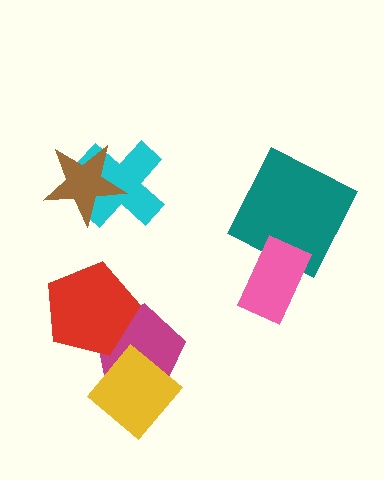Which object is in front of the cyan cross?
The brown star is in front of the cyan cross.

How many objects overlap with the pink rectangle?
1 object overlaps with the pink rectangle.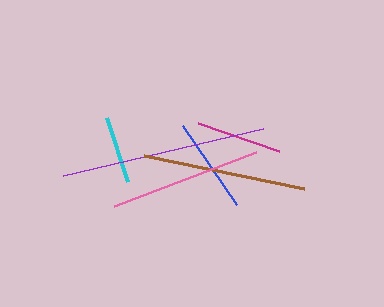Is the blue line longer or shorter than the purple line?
The purple line is longer than the blue line.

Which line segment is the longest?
The purple line is the longest at approximately 206 pixels.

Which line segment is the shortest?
The cyan line is the shortest at approximately 68 pixels.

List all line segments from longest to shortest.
From longest to shortest: purple, brown, pink, blue, magenta, cyan.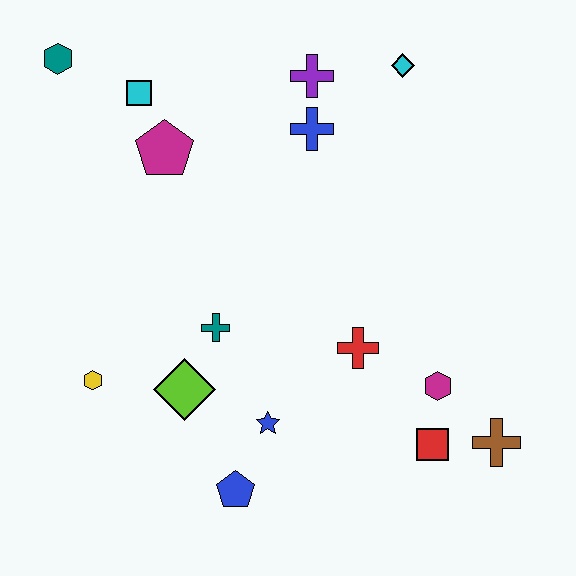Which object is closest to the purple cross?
The blue cross is closest to the purple cross.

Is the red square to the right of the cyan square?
Yes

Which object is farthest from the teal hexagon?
The brown cross is farthest from the teal hexagon.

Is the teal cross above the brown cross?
Yes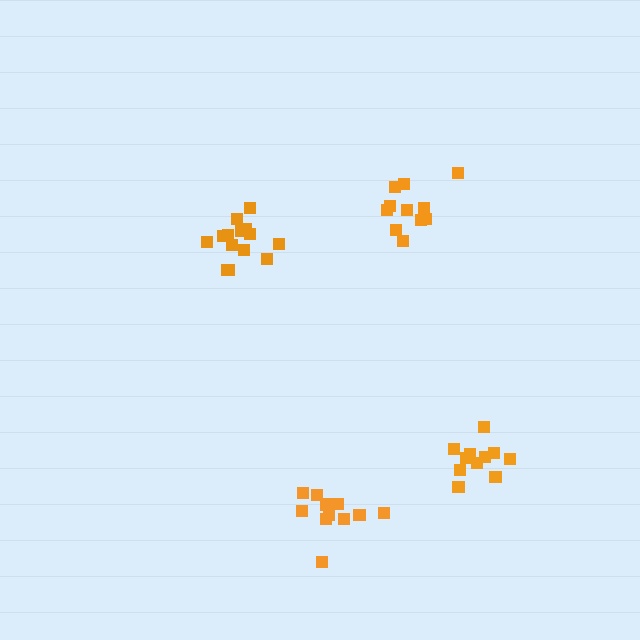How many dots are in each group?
Group 1: 14 dots, Group 2: 11 dots, Group 3: 11 dots, Group 4: 11 dots (47 total).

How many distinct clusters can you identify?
There are 4 distinct clusters.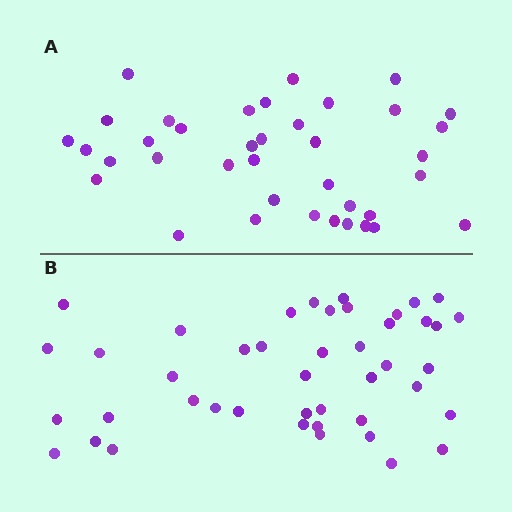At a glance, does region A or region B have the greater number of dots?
Region B (the bottom region) has more dots.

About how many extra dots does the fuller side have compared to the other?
Region B has about 6 more dots than region A.